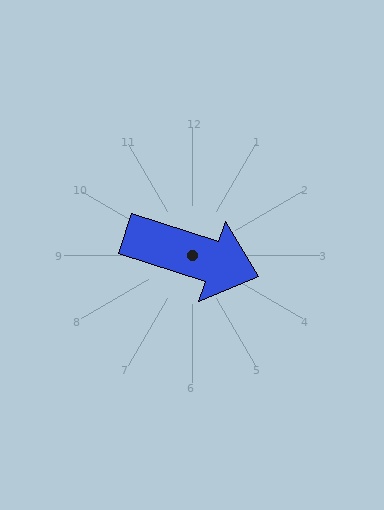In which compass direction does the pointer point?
East.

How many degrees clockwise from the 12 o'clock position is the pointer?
Approximately 108 degrees.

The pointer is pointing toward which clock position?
Roughly 4 o'clock.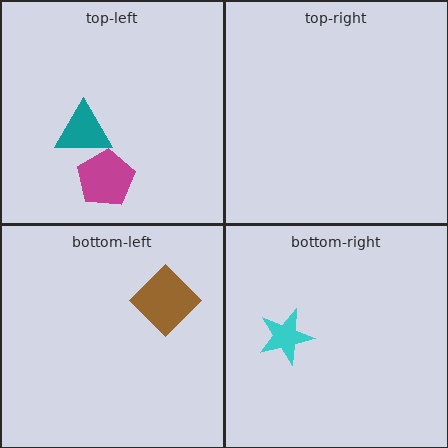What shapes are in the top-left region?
The teal triangle, the magenta pentagon.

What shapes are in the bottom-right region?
The cyan star.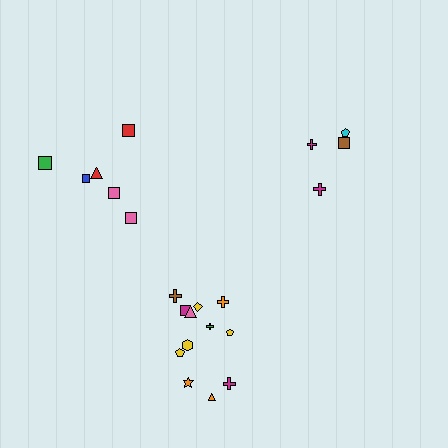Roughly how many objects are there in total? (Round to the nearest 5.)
Roughly 20 objects in total.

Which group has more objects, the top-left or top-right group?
The top-left group.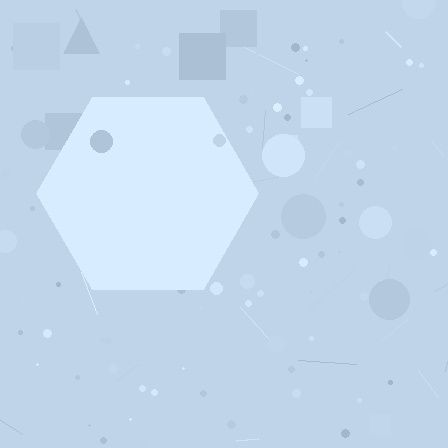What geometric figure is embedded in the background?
A hexagon is embedded in the background.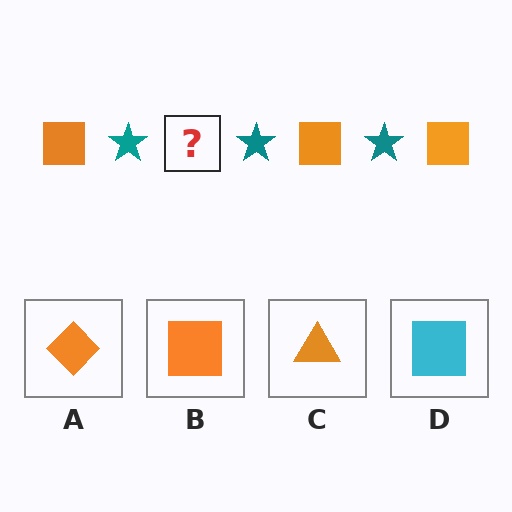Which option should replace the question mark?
Option B.